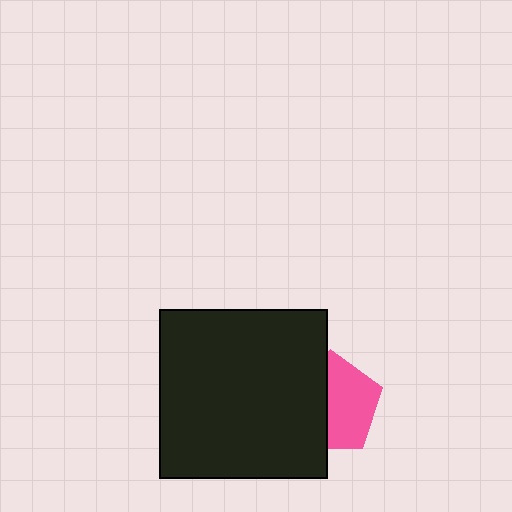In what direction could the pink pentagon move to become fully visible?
The pink pentagon could move right. That would shift it out from behind the black rectangle entirely.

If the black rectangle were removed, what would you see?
You would see the complete pink pentagon.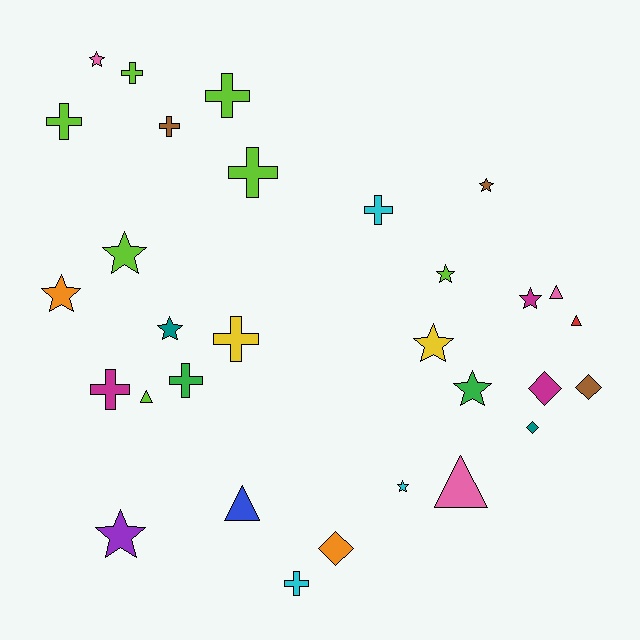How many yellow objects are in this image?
There are 2 yellow objects.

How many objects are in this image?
There are 30 objects.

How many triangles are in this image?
There are 5 triangles.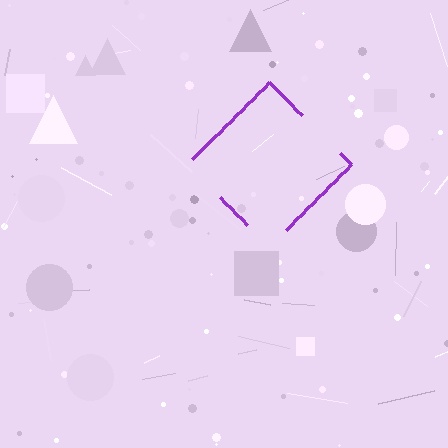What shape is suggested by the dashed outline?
The dashed outline suggests a diamond.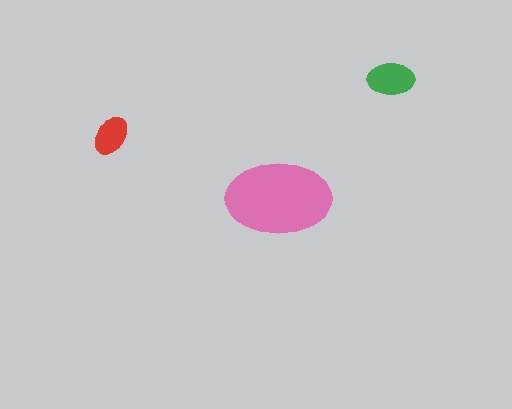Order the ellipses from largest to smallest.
the pink one, the green one, the red one.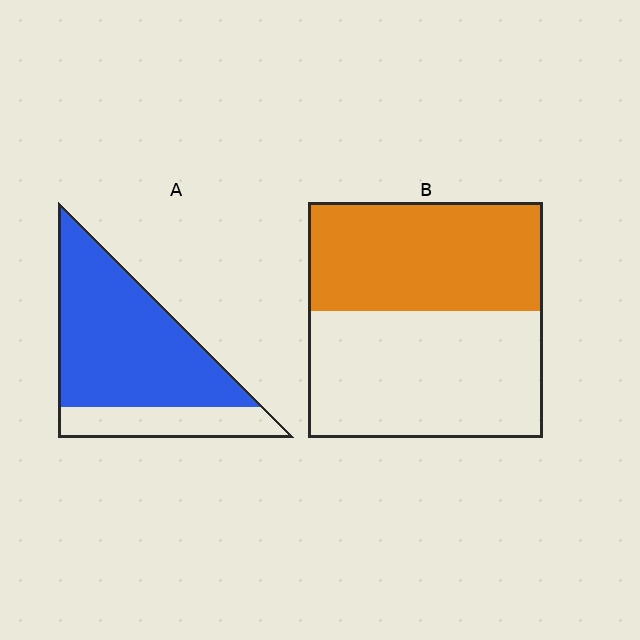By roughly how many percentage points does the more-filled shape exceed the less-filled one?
By roughly 30 percentage points (A over B).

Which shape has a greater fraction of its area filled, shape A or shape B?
Shape A.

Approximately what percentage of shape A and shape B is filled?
A is approximately 75% and B is approximately 45%.